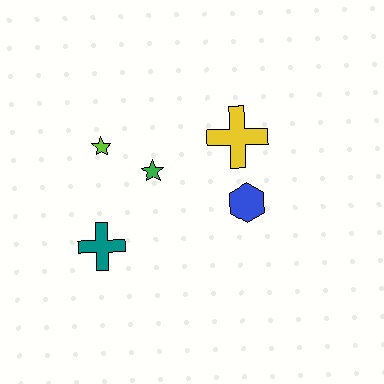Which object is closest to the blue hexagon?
The yellow cross is closest to the blue hexagon.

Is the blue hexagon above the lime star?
No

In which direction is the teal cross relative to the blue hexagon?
The teal cross is to the left of the blue hexagon.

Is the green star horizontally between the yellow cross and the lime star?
Yes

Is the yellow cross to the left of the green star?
No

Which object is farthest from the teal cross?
The yellow cross is farthest from the teal cross.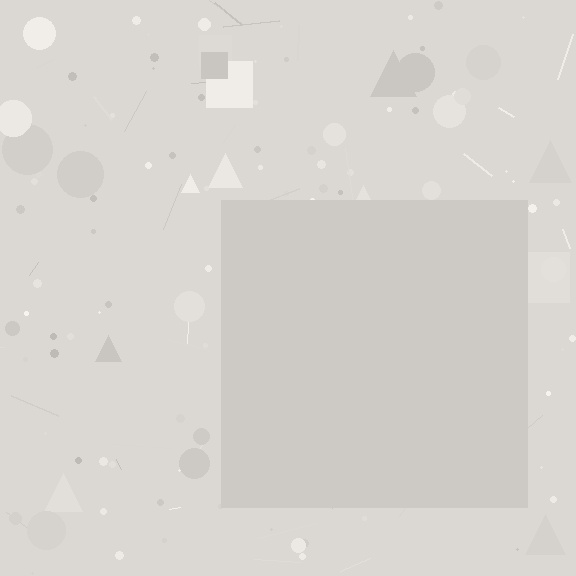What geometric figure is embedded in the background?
A square is embedded in the background.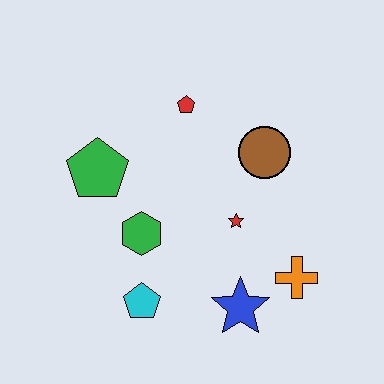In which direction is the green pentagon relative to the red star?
The green pentagon is to the left of the red star.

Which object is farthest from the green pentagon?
The orange cross is farthest from the green pentagon.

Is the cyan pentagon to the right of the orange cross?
No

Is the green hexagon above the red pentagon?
No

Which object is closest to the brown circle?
The red star is closest to the brown circle.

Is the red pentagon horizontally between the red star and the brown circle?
No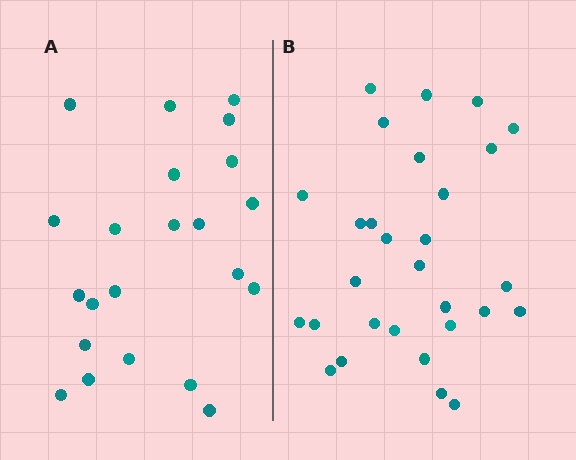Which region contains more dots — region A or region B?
Region B (the right region) has more dots.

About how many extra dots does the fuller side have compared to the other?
Region B has roughly 8 or so more dots than region A.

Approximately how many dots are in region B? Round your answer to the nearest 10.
About 30 dots. (The exact count is 29, which rounds to 30.)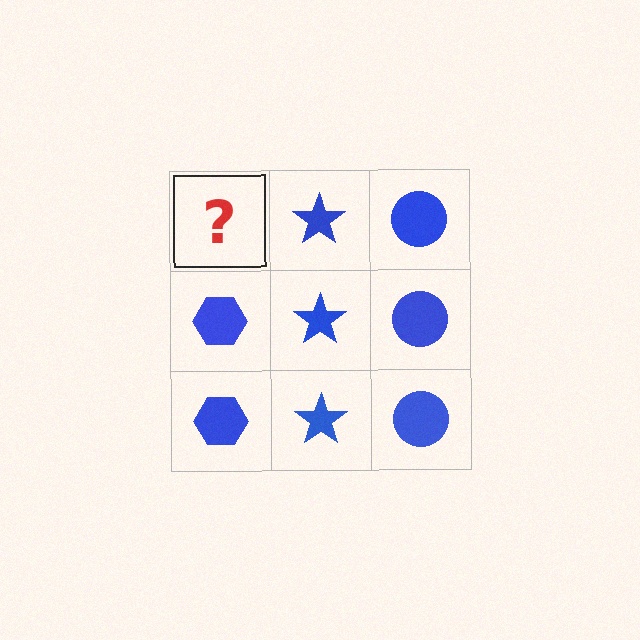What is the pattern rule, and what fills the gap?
The rule is that each column has a consistent shape. The gap should be filled with a blue hexagon.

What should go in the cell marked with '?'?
The missing cell should contain a blue hexagon.